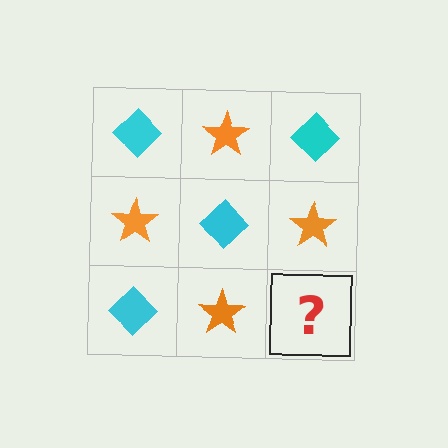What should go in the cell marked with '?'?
The missing cell should contain a cyan diamond.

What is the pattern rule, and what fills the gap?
The rule is that it alternates cyan diamond and orange star in a checkerboard pattern. The gap should be filled with a cyan diamond.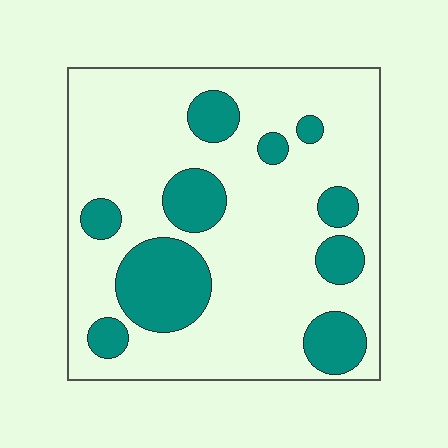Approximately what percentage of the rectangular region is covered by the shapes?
Approximately 25%.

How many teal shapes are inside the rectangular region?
10.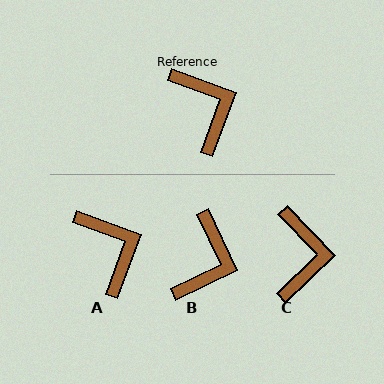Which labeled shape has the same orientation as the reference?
A.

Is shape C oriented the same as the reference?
No, it is off by about 26 degrees.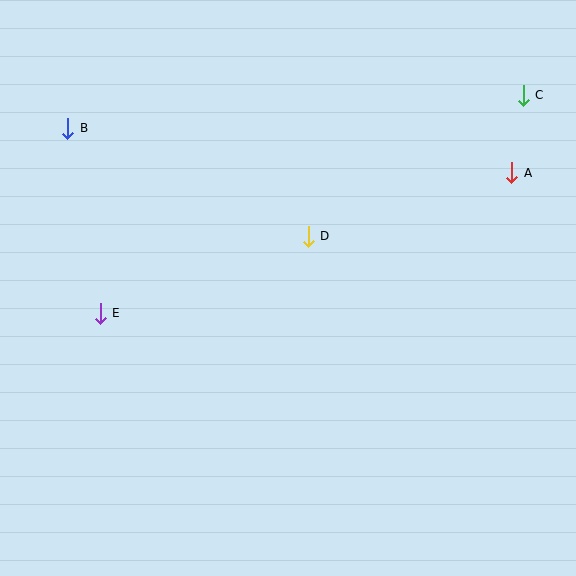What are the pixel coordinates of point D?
Point D is at (308, 236).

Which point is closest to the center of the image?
Point D at (308, 236) is closest to the center.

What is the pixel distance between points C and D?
The distance between C and D is 257 pixels.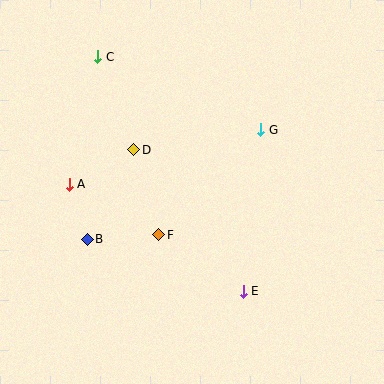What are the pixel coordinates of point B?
Point B is at (87, 239).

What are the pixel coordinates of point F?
Point F is at (159, 235).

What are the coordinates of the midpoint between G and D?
The midpoint between G and D is at (197, 140).